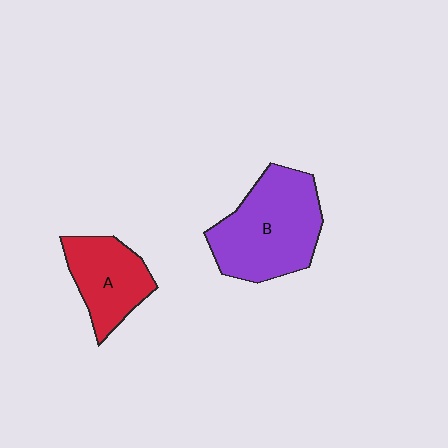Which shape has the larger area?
Shape B (purple).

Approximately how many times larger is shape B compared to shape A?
Approximately 1.6 times.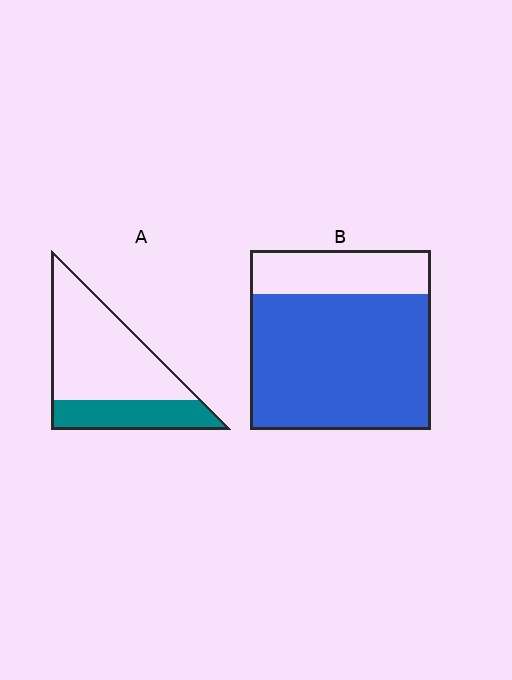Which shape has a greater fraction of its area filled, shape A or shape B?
Shape B.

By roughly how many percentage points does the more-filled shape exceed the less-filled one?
By roughly 45 percentage points (B over A).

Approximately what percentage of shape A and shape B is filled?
A is approximately 30% and B is approximately 75%.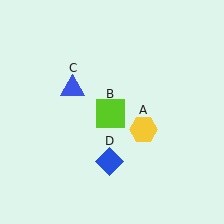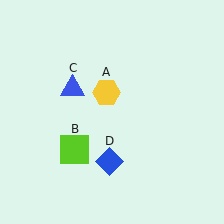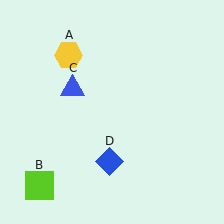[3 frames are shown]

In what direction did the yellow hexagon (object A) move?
The yellow hexagon (object A) moved up and to the left.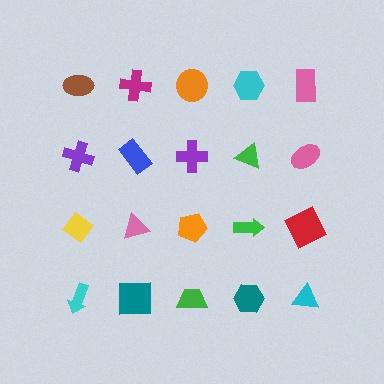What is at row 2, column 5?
A pink ellipse.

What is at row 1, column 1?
A brown ellipse.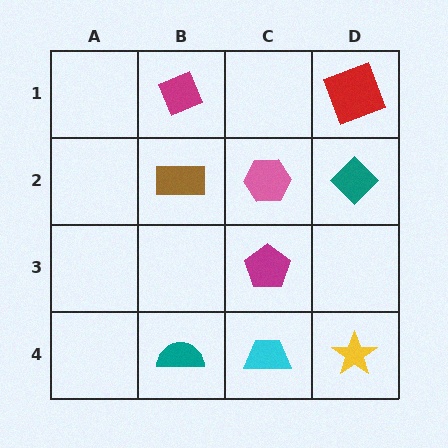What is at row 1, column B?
A magenta diamond.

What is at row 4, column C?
A cyan trapezoid.